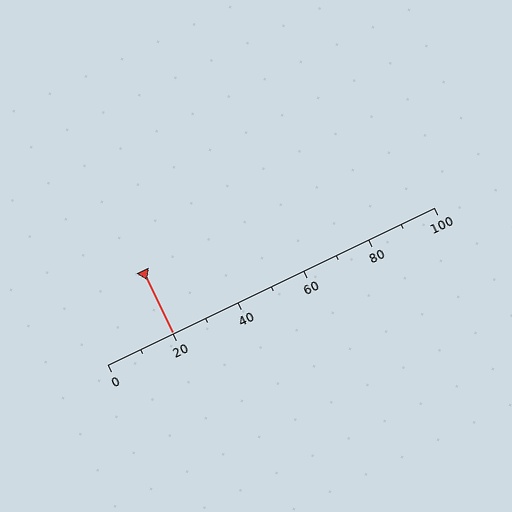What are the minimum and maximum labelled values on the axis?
The axis runs from 0 to 100.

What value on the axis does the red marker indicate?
The marker indicates approximately 20.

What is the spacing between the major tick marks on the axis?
The major ticks are spaced 20 apart.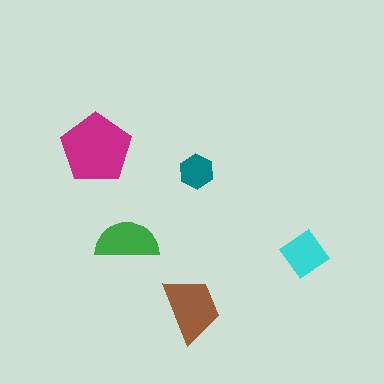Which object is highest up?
The magenta pentagon is topmost.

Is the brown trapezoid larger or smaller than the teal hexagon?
Larger.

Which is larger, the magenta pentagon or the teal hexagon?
The magenta pentagon.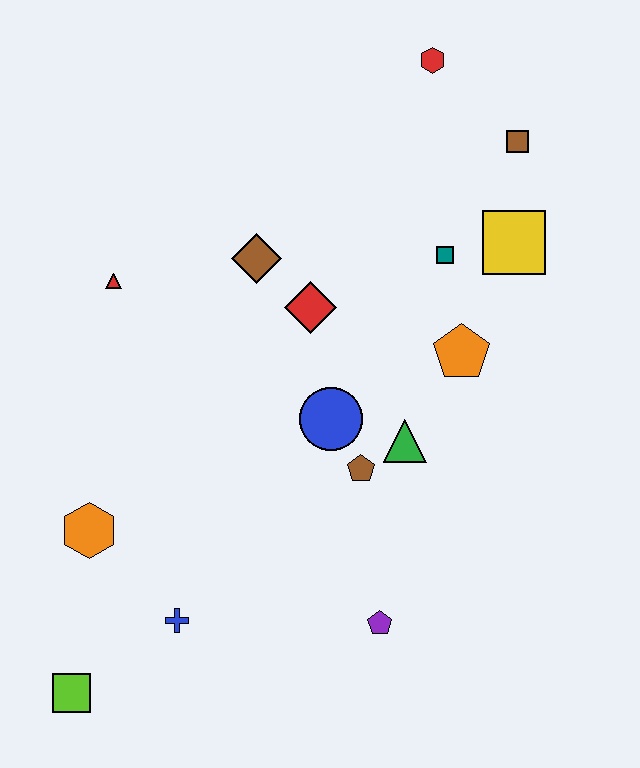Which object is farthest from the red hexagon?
The lime square is farthest from the red hexagon.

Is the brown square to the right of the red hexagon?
Yes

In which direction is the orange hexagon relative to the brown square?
The orange hexagon is to the left of the brown square.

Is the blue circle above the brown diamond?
No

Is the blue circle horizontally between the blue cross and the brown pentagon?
Yes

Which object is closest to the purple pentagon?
The brown pentagon is closest to the purple pentagon.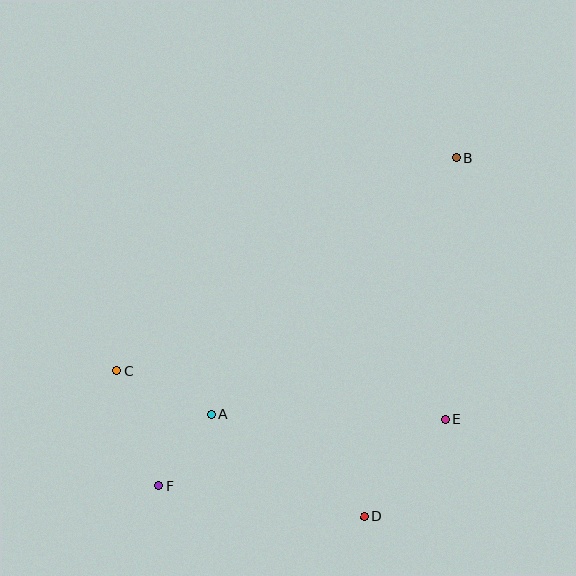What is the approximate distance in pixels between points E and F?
The distance between E and F is approximately 294 pixels.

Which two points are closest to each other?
Points A and F are closest to each other.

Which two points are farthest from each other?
Points B and F are farthest from each other.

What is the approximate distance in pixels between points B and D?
The distance between B and D is approximately 371 pixels.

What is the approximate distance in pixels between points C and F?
The distance between C and F is approximately 122 pixels.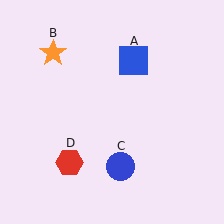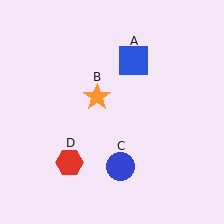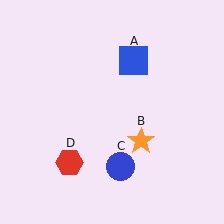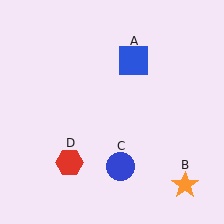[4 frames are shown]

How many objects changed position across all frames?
1 object changed position: orange star (object B).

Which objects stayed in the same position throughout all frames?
Blue square (object A) and blue circle (object C) and red hexagon (object D) remained stationary.